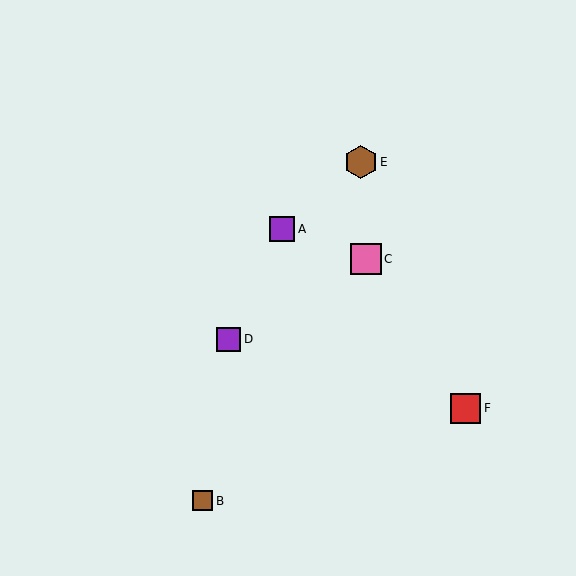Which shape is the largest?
The brown hexagon (labeled E) is the largest.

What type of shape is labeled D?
Shape D is a purple square.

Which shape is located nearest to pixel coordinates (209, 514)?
The brown square (labeled B) at (203, 501) is nearest to that location.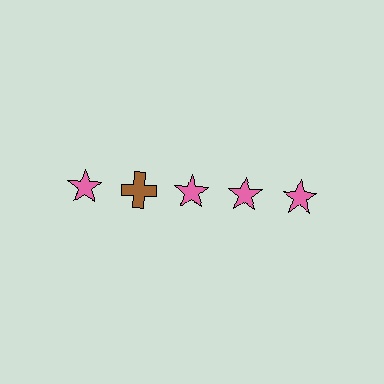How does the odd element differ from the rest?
It differs in both color (brown instead of pink) and shape (cross instead of star).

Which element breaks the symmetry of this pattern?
The brown cross in the top row, second from left column breaks the symmetry. All other shapes are pink stars.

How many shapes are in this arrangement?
There are 5 shapes arranged in a grid pattern.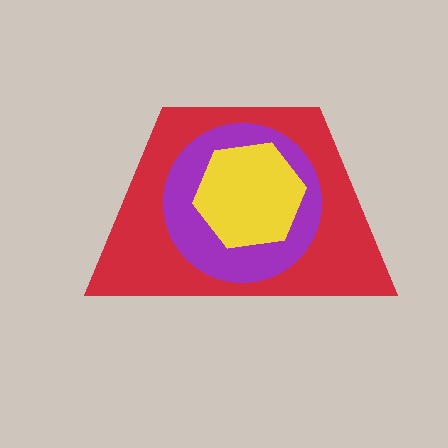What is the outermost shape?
The red trapezoid.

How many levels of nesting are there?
3.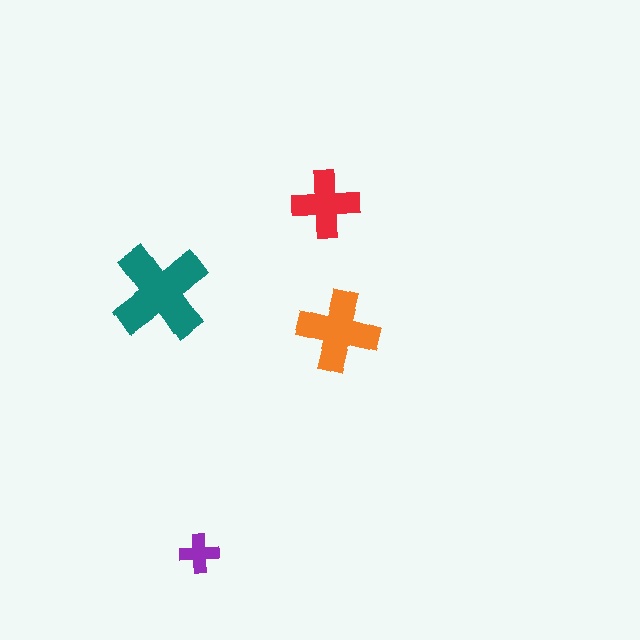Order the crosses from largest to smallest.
the teal one, the orange one, the red one, the purple one.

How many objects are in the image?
There are 4 objects in the image.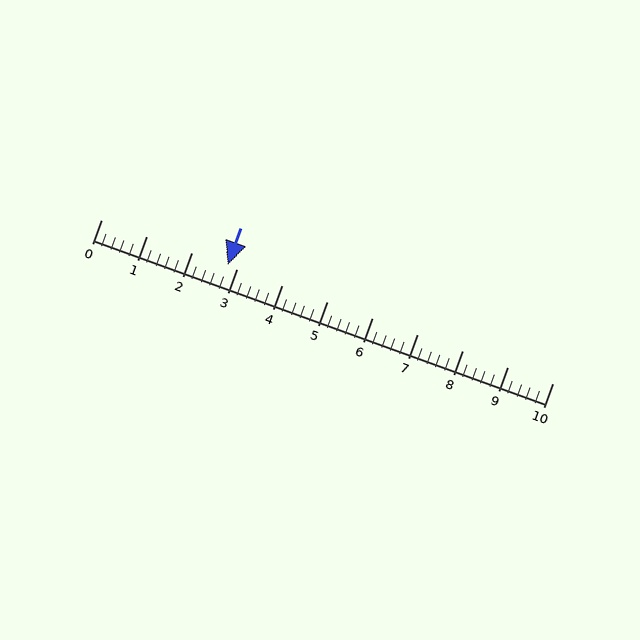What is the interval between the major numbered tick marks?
The major tick marks are spaced 1 units apart.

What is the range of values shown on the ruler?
The ruler shows values from 0 to 10.